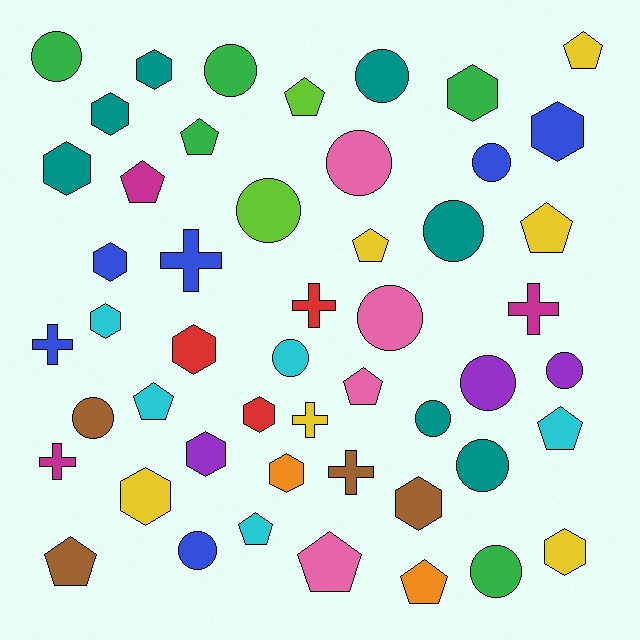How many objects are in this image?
There are 50 objects.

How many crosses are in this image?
There are 7 crosses.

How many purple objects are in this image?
There are 3 purple objects.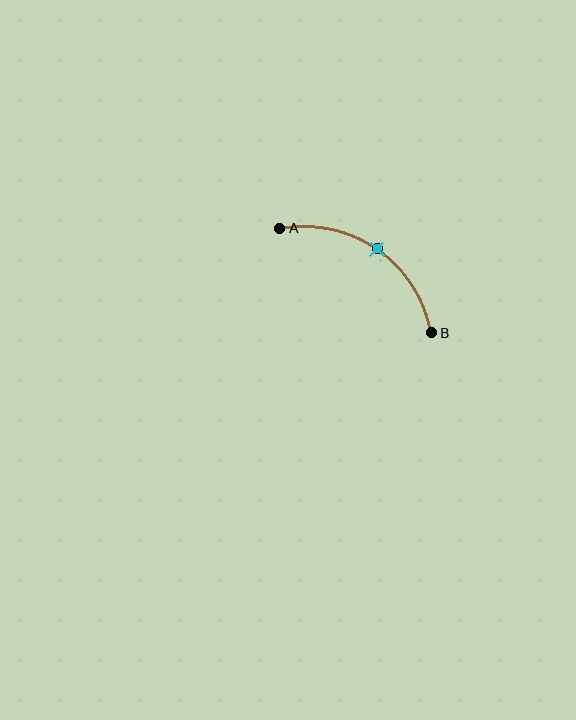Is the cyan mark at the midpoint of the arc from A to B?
Yes. The cyan mark lies on the arc at equal arc-length from both A and B — it is the arc midpoint.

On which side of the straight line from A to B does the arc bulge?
The arc bulges above and to the right of the straight line connecting A and B.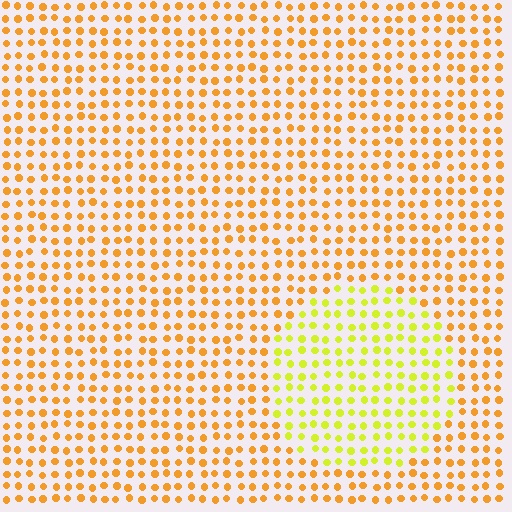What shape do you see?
I see a circle.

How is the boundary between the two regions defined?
The boundary is defined purely by a slight shift in hue (about 36 degrees). Spacing, size, and orientation are identical on both sides.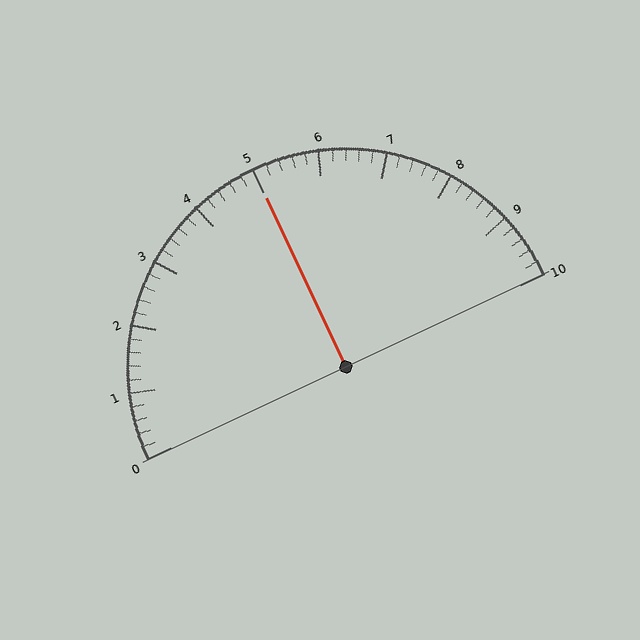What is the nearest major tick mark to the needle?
The nearest major tick mark is 5.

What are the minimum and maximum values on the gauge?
The gauge ranges from 0 to 10.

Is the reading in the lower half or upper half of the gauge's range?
The reading is in the upper half of the range (0 to 10).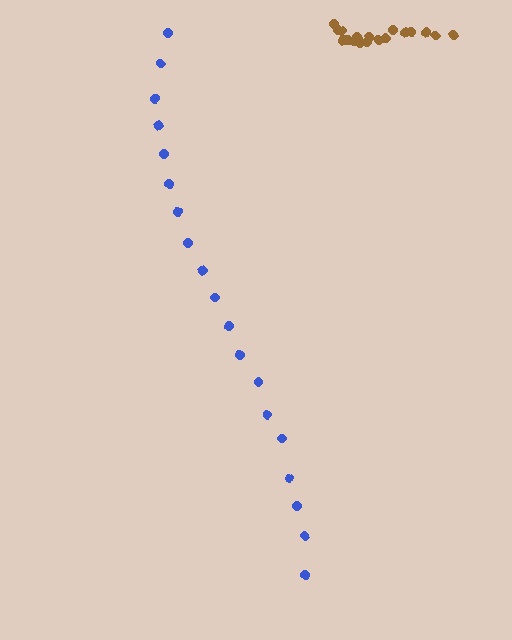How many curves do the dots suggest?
There are 2 distinct paths.